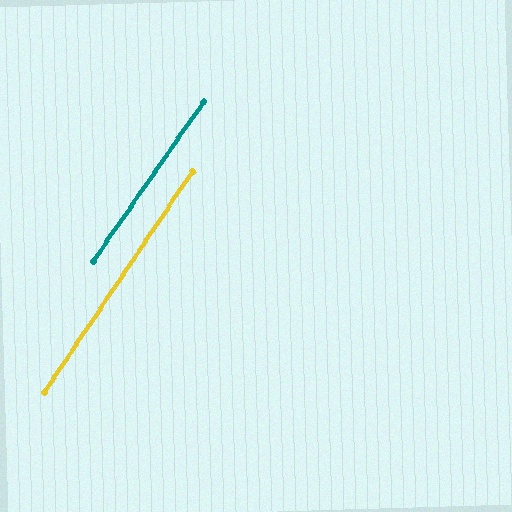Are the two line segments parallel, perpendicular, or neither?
Parallel — their directions differ by only 0.7°.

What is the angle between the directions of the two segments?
Approximately 1 degree.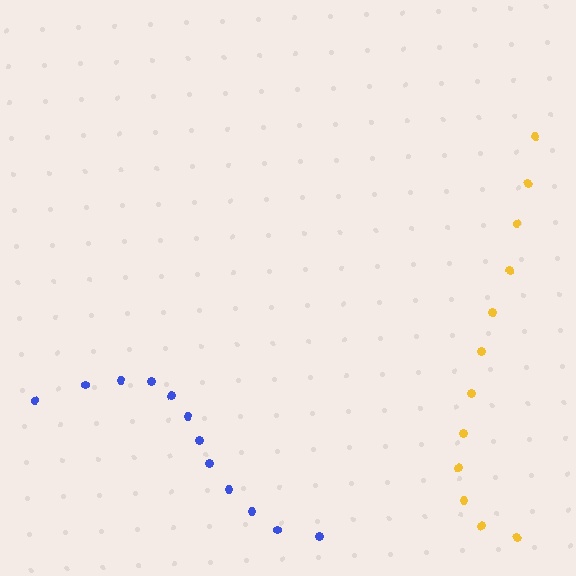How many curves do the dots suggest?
There are 2 distinct paths.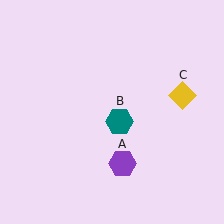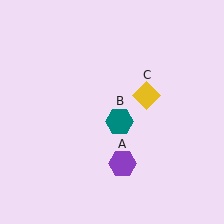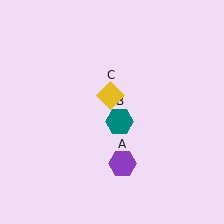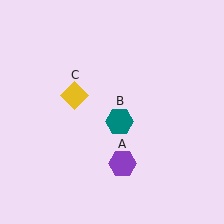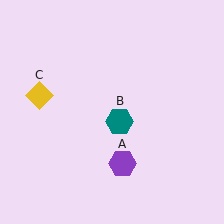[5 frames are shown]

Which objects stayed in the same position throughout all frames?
Purple hexagon (object A) and teal hexagon (object B) remained stationary.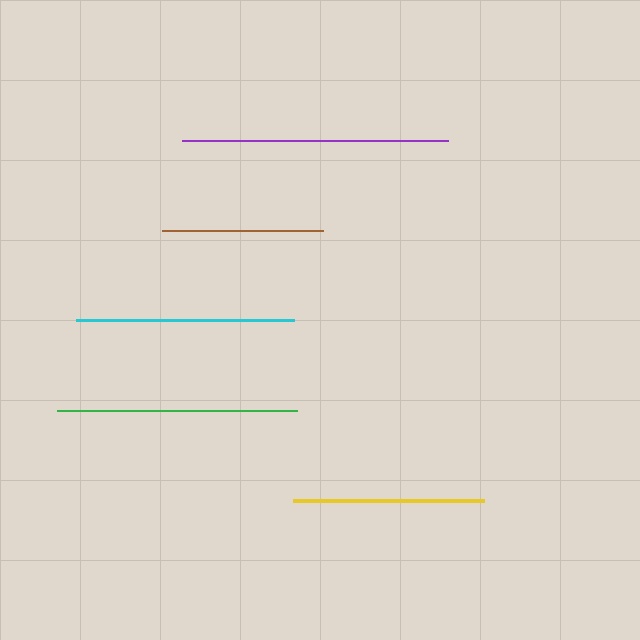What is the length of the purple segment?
The purple segment is approximately 266 pixels long.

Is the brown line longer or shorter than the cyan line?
The cyan line is longer than the brown line.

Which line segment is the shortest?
The brown line is the shortest at approximately 161 pixels.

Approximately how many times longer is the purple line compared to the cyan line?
The purple line is approximately 1.2 times the length of the cyan line.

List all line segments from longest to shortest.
From longest to shortest: purple, green, cyan, yellow, brown.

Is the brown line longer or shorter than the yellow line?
The yellow line is longer than the brown line.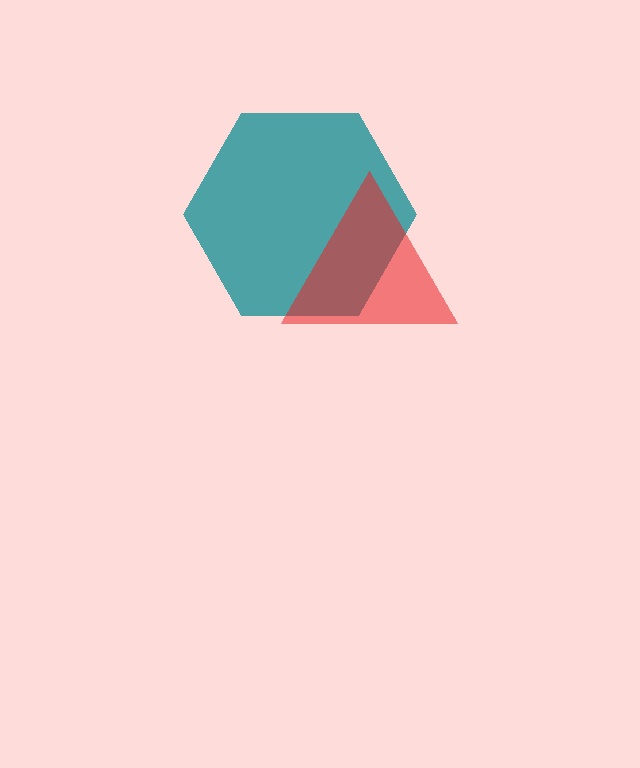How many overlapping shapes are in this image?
There are 2 overlapping shapes in the image.